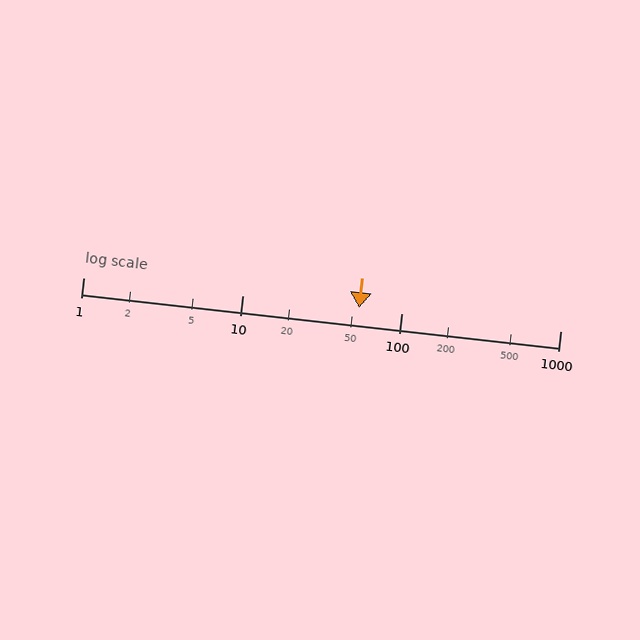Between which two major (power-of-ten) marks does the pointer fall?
The pointer is between 10 and 100.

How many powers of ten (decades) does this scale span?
The scale spans 3 decades, from 1 to 1000.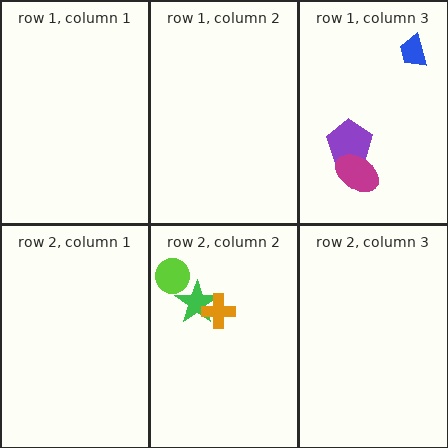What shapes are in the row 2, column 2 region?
The green star, the orange cross, the lime circle.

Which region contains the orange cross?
The row 2, column 2 region.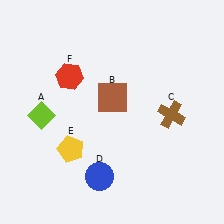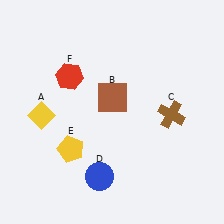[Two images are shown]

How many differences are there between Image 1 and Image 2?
There is 1 difference between the two images.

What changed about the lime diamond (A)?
In Image 1, A is lime. In Image 2, it changed to yellow.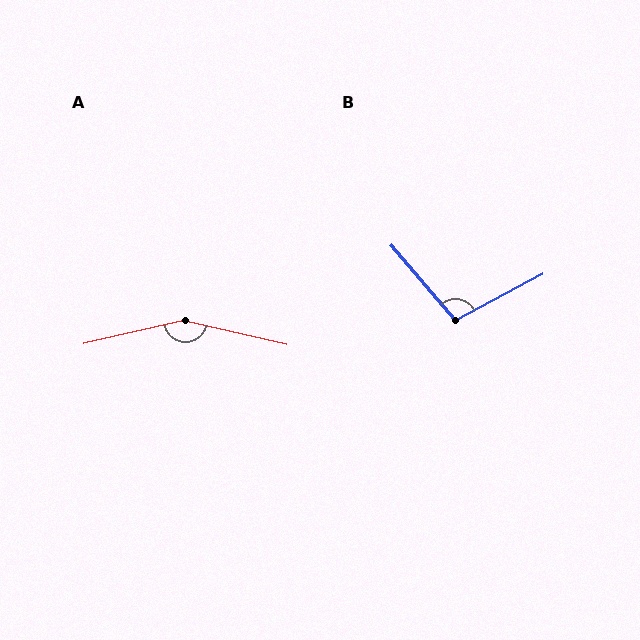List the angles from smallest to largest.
B (103°), A (154°).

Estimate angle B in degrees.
Approximately 103 degrees.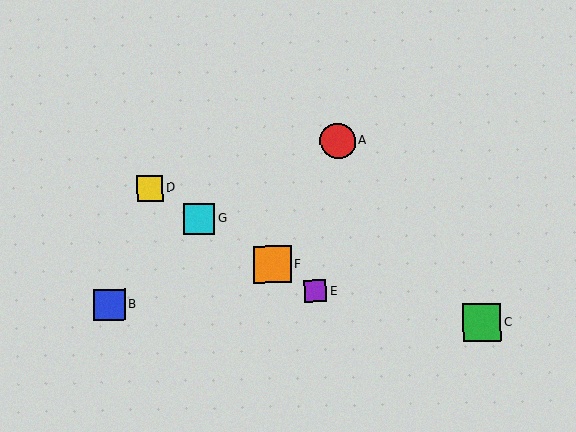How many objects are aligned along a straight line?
4 objects (D, E, F, G) are aligned along a straight line.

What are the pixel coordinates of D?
Object D is at (150, 188).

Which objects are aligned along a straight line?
Objects D, E, F, G are aligned along a straight line.